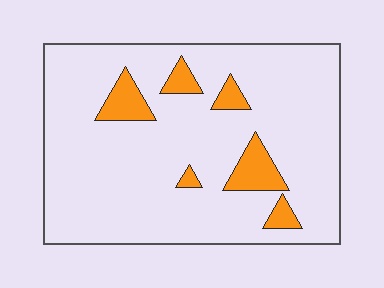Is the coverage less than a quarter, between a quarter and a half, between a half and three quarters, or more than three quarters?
Less than a quarter.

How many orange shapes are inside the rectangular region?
6.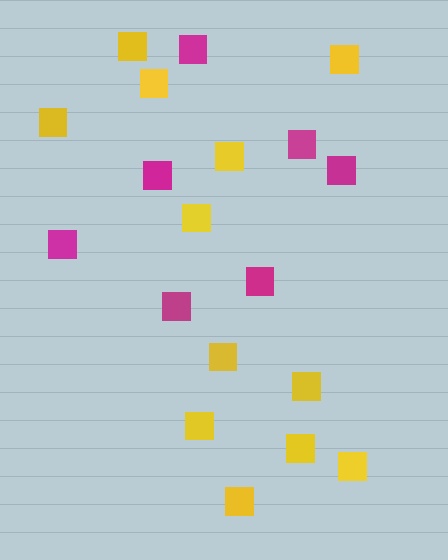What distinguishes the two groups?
There are 2 groups: one group of magenta squares (7) and one group of yellow squares (12).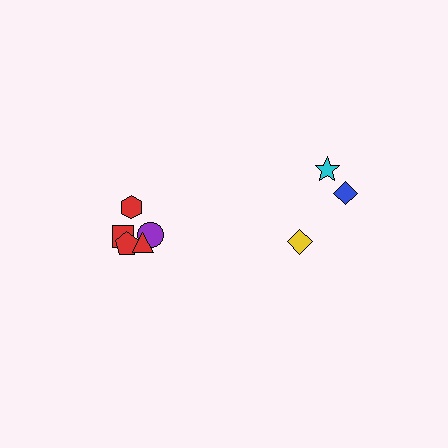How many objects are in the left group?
There are 5 objects.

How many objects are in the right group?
There are 3 objects.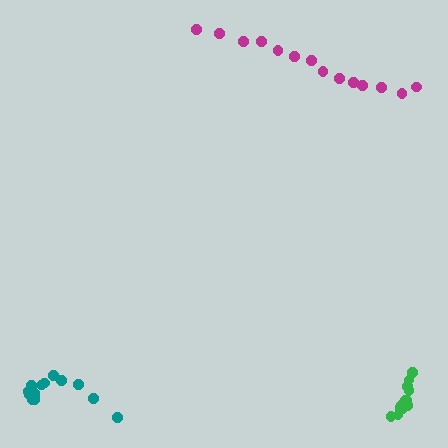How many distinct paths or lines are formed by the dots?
There are 3 distinct paths.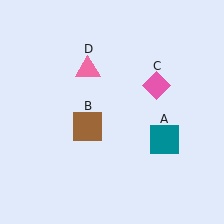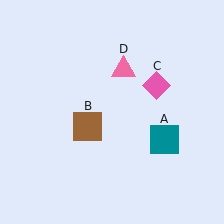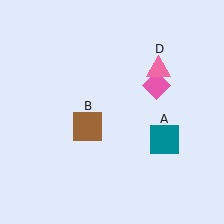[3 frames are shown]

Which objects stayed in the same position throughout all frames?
Teal square (object A) and brown square (object B) and pink diamond (object C) remained stationary.